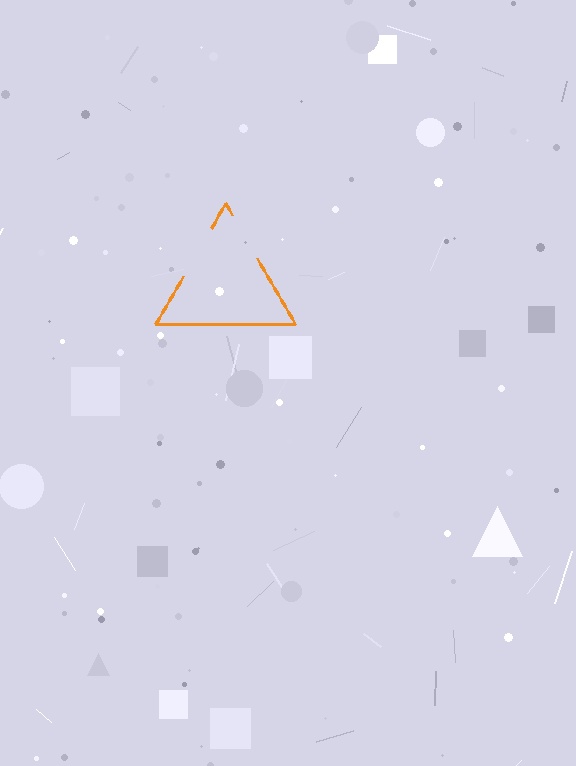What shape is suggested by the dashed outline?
The dashed outline suggests a triangle.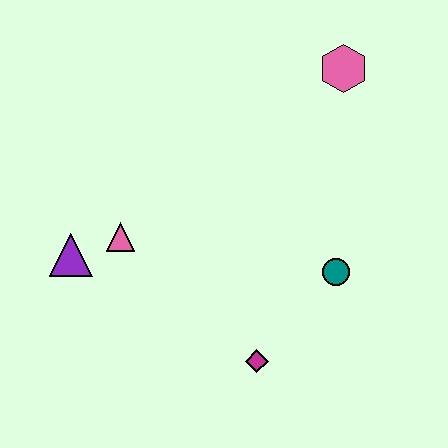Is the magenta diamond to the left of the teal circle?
Yes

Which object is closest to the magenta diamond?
The teal circle is closest to the magenta diamond.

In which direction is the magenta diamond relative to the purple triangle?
The magenta diamond is to the right of the purple triangle.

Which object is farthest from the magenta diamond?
The pink hexagon is farthest from the magenta diamond.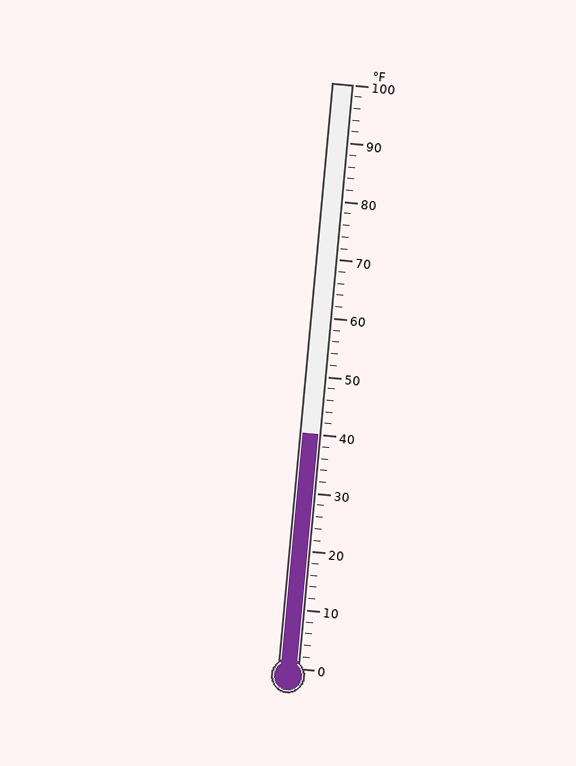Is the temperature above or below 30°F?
The temperature is above 30°F.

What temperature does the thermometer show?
The thermometer shows approximately 40°F.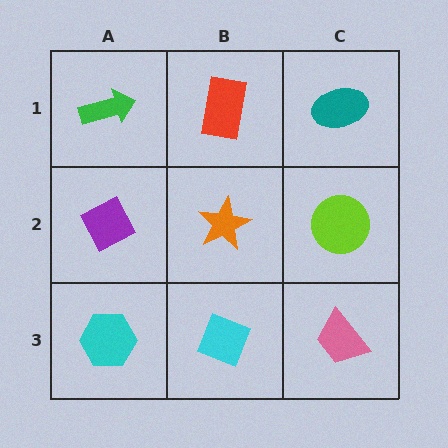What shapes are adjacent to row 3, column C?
A lime circle (row 2, column C), a cyan diamond (row 3, column B).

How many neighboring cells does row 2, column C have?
3.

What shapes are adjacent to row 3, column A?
A purple diamond (row 2, column A), a cyan diamond (row 3, column B).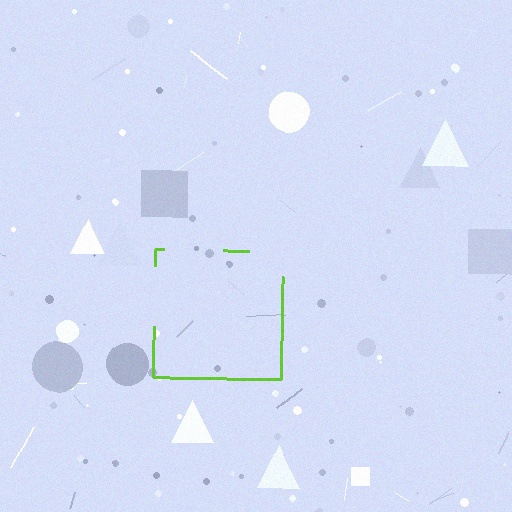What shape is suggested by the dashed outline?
The dashed outline suggests a square.